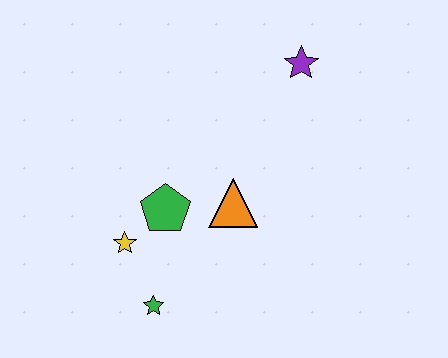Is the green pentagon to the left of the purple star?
Yes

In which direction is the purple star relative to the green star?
The purple star is above the green star.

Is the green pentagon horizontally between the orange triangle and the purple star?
No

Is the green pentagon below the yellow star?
No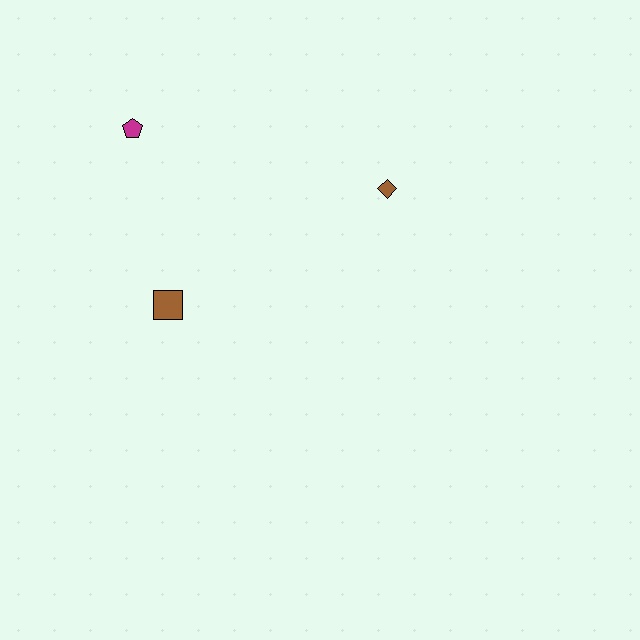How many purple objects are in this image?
There are no purple objects.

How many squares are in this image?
There is 1 square.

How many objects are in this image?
There are 3 objects.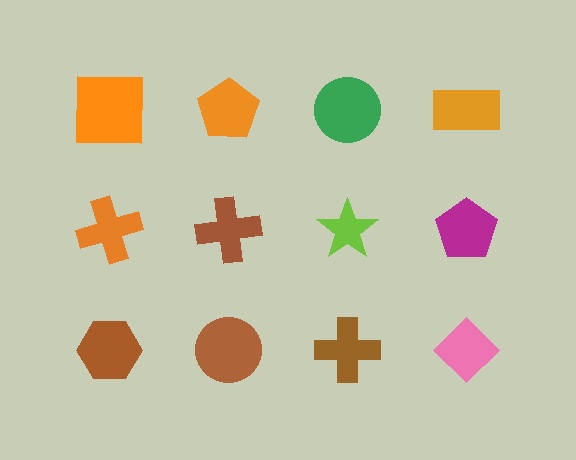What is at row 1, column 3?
A green circle.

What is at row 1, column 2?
An orange pentagon.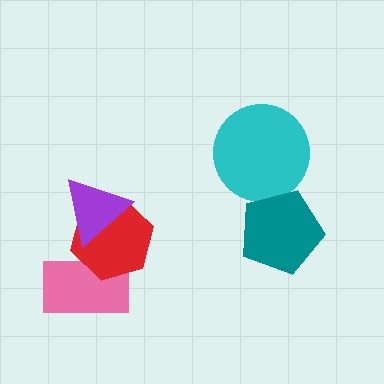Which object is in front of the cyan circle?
The teal pentagon is in front of the cyan circle.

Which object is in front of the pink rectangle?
The red hexagon is in front of the pink rectangle.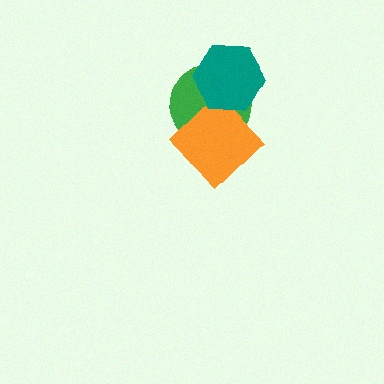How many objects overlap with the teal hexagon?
2 objects overlap with the teal hexagon.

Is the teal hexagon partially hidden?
No, no other shape covers it.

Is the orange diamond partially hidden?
Yes, it is partially covered by another shape.